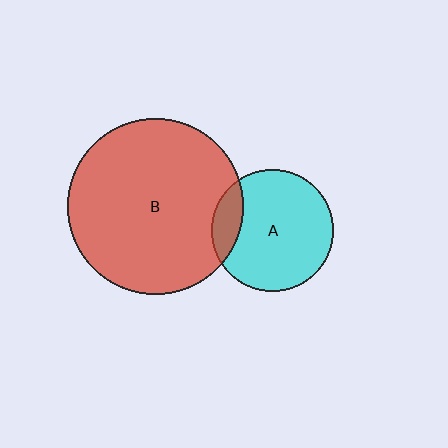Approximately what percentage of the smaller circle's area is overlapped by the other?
Approximately 15%.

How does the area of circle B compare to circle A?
Approximately 2.1 times.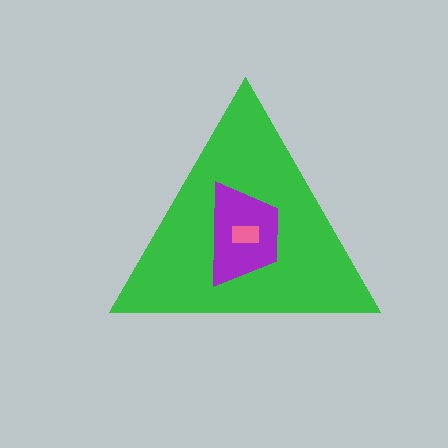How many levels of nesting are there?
3.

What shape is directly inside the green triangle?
The purple trapezoid.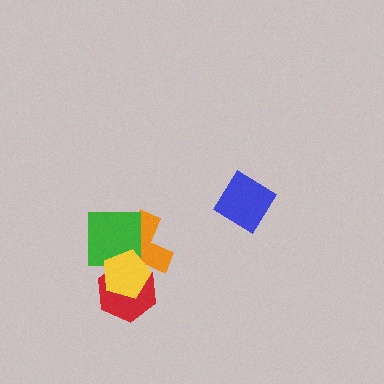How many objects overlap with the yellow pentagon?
3 objects overlap with the yellow pentagon.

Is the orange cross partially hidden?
Yes, it is partially covered by another shape.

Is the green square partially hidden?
Yes, it is partially covered by another shape.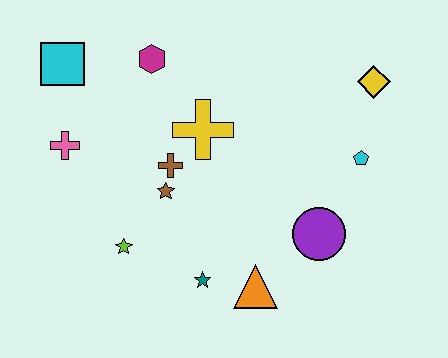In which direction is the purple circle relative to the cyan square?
The purple circle is to the right of the cyan square.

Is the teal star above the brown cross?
No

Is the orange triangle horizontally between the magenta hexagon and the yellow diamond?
Yes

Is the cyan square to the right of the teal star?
No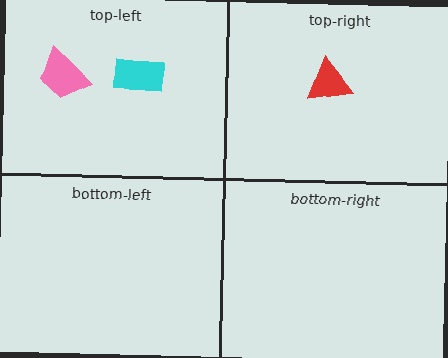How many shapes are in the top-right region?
1.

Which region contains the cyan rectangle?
The top-left region.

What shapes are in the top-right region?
The red triangle.